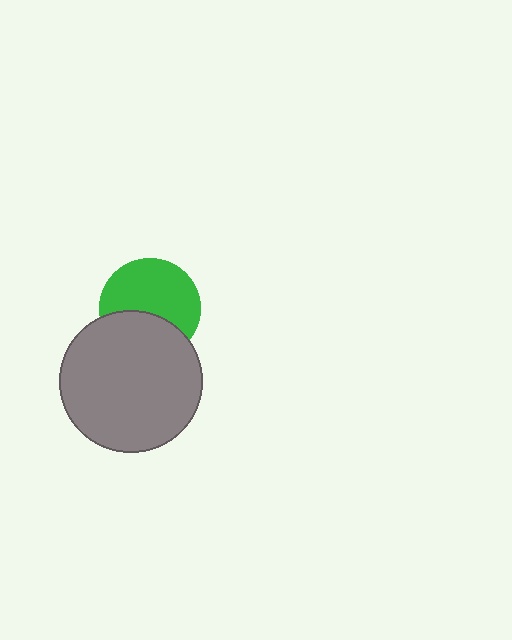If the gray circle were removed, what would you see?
You would see the complete green circle.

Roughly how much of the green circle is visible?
About half of it is visible (roughly 62%).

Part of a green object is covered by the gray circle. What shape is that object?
It is a circle.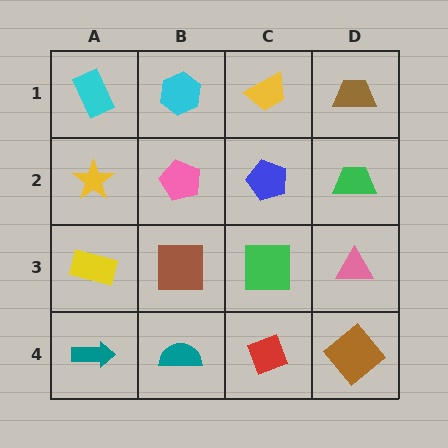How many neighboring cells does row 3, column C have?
4.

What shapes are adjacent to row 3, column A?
A yellow star (row 2, column A), a teal arrow (row 4, column A), a brown square (row 3, column B).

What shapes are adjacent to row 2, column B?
A cyan hexagon (row 1, column B), a brown square (row 3, column B), a yellow star (row 2, column A), a blue pentagon (row 2, column C).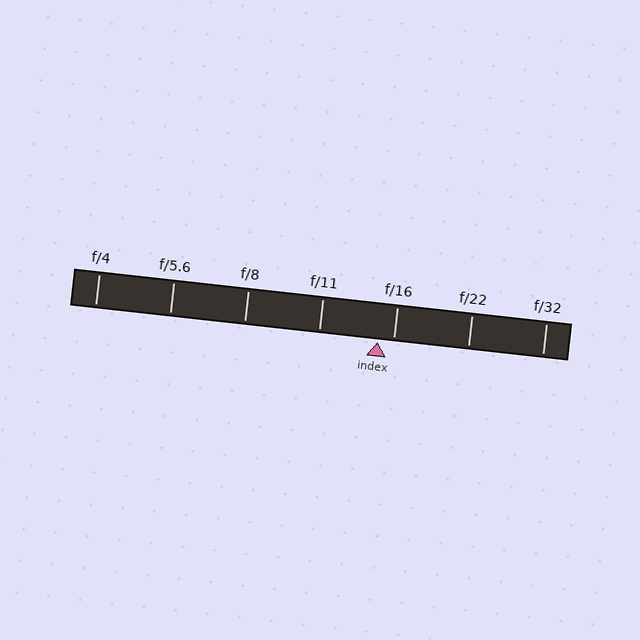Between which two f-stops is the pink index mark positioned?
The index mark is between f/11 and f/16.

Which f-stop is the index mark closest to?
The index mark is closest to f/16.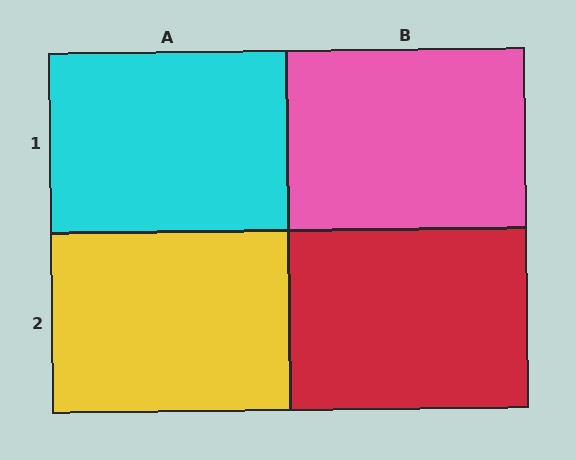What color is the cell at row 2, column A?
Yellow.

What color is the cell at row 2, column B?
Red.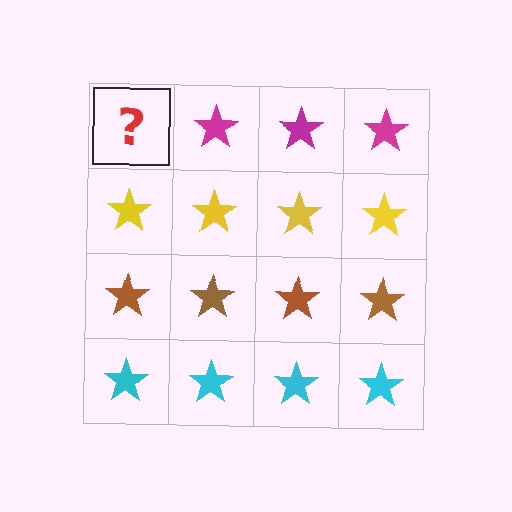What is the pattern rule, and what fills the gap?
The rule is that each row has a consistent color. The gap should be filled with a magenta star.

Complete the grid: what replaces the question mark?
The question mark should be replaced with a magenta star.